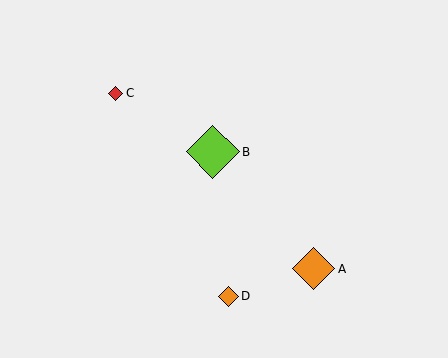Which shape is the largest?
The lime diamond (labeled B) is the largest.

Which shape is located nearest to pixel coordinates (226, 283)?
The orange diamond (labeled D) at (229, 296) is nearest to that location.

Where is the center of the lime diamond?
The center of the lime diamond is at (213, 152).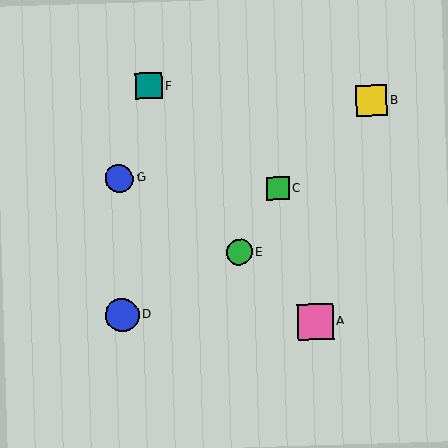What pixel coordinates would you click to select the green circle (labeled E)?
Click at (239, 252) to select the green circle E.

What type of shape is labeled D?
Shape D is a blue circle.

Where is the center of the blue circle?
The center of the blue circle is at (122, 315).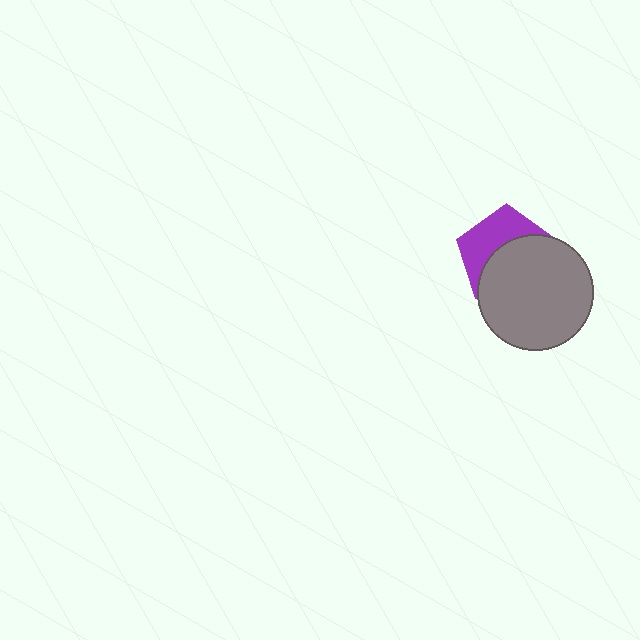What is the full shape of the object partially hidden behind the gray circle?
The partially hidden object is a purple pentagon.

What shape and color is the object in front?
The object in front is a gray circle.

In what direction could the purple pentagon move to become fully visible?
The purple pentagon could move toward the upper-left. That would shift it out from behind the gray circle entirely.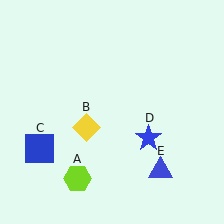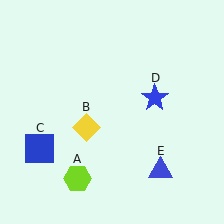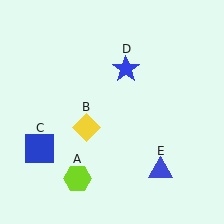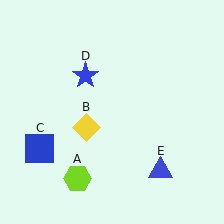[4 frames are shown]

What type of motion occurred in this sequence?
The blue star (object D) rotated counterclockwise around the center of the scene.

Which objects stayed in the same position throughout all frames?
Lime hexagon (object A) and yellow diamond (object B) and blue square (object C) and blue triangle (object E) remained stationary.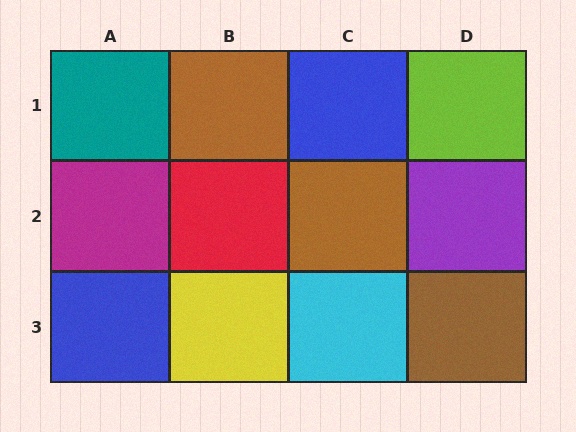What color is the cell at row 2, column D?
Purple.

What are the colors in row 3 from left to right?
Blue, yellow, cyan, brown.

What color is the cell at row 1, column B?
Brown.